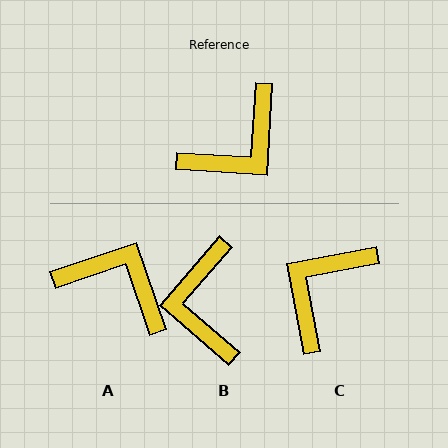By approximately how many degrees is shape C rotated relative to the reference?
Approximately 166 degrees clockwise.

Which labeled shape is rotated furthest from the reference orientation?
C, about 166 degrees away.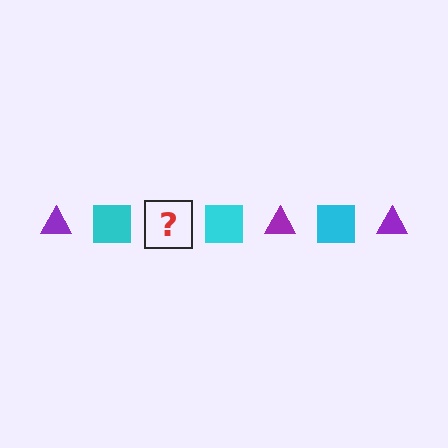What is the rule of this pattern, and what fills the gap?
The rule is that the pattern alternates between purple triangle and cyan square. The gap should be filled with a purple triangle.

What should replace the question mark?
The question mark should be replaced with a purple triangle.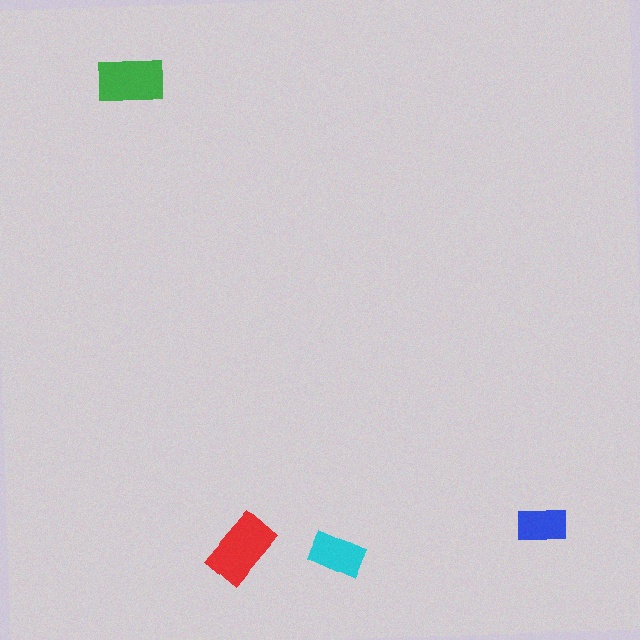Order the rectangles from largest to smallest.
the red one, the green one, the cyan one, the blue one.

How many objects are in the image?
There are 4 objects in the image.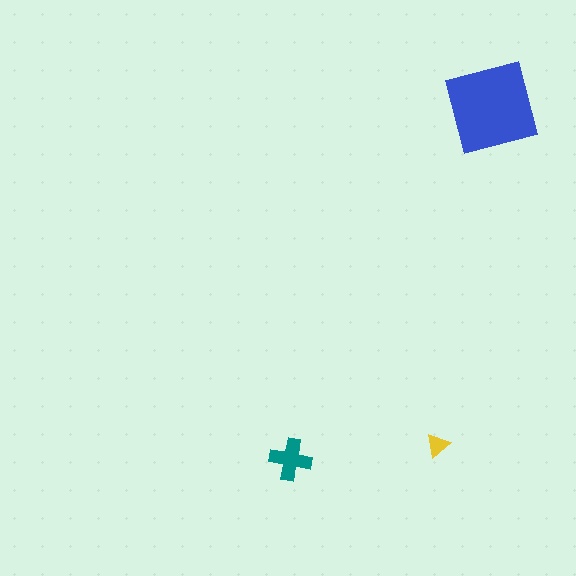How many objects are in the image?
There are 3 objects in the image.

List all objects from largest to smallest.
The blue square, the teal cross, the yellow triangle.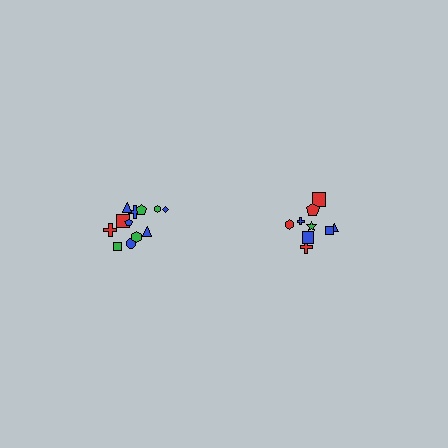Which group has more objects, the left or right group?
The left group.